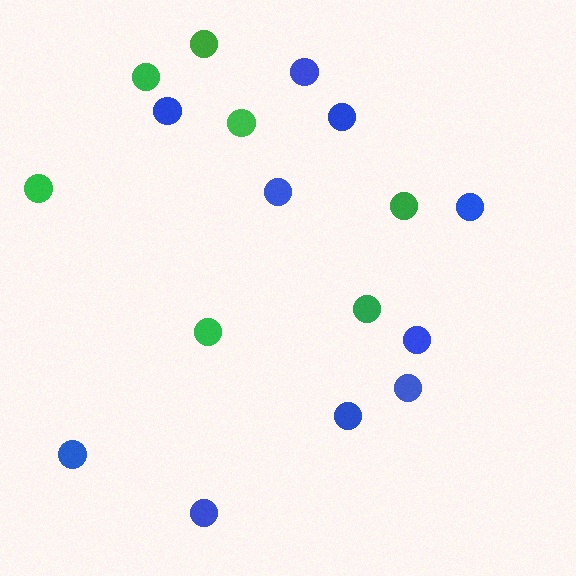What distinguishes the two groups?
There are 2 groups: one group of blue circles (10) and one group of green circles (7).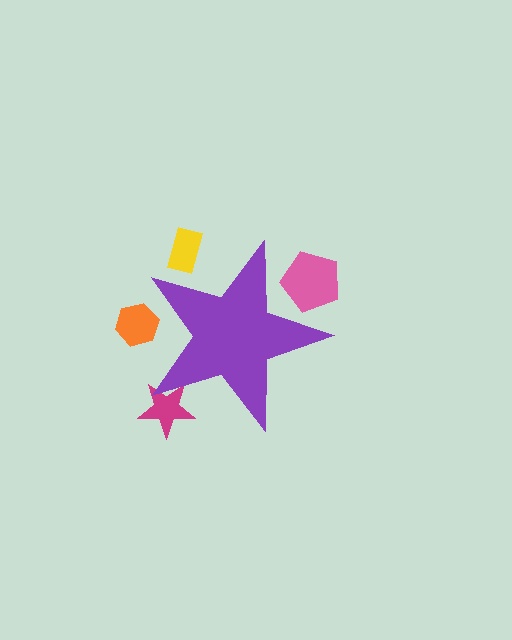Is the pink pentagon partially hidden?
Yes, the pink pentagon is partially hidden behind the purple star.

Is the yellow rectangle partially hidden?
Yes, the yellow rectangle is partially hidden behind the purple star.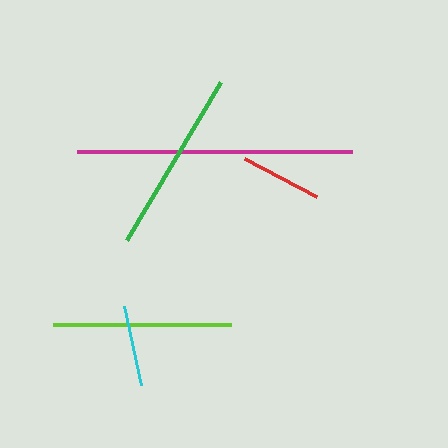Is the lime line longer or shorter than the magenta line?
The magenta line is longer than the lime line.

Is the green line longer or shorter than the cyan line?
The green line is longer than the cyan line.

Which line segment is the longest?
The magenta line is the longest at approximately 275 pixels.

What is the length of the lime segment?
The lime segment is approximately 178 pixels long.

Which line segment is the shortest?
The cyan line is the shortest at approximately 81 pixels.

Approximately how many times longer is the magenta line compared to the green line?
The magenta line is approximately 1.5 times the length of the green line.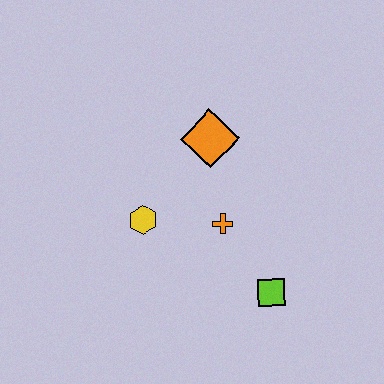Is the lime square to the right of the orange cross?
Yes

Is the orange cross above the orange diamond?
No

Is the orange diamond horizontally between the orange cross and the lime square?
No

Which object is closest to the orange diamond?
The orange cross is closest to the orange diamond.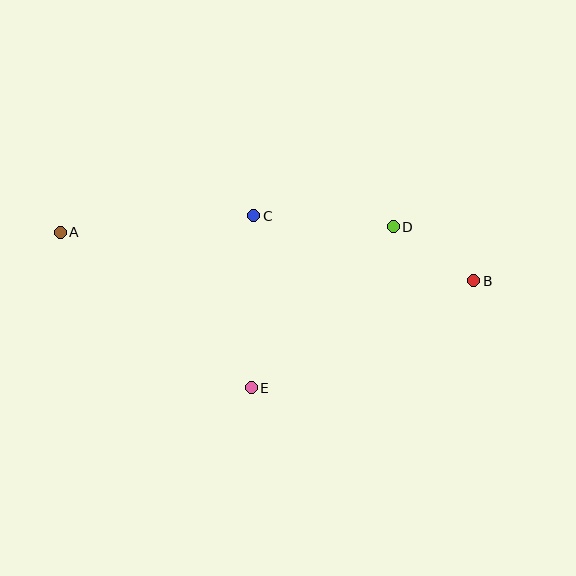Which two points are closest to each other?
Points B and D are closest to each other.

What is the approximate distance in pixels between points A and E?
The distance between A and E is approximately 247 pixels.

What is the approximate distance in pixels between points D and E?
The distance between D and E is approximately 215 pixels.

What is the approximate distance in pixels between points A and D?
The distance between A and D is approximately 333 pixels.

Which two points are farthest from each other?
Points A and B are farthest from each other.